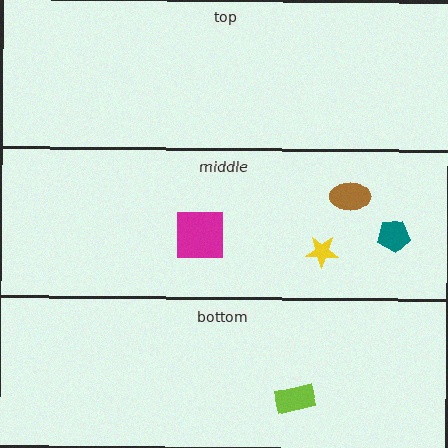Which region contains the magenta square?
The middle region.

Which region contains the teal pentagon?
The middle region.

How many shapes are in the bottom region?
1.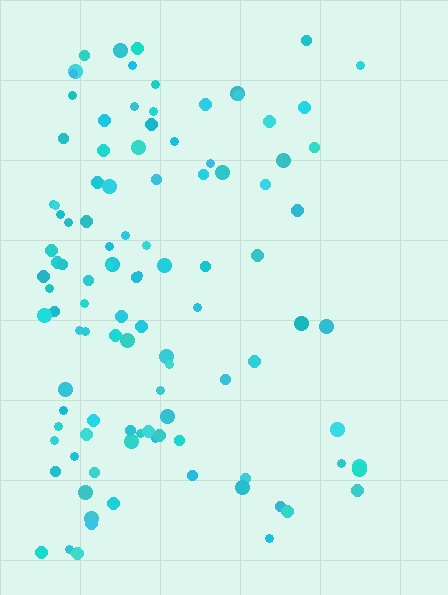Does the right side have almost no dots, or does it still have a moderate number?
Still a moderate number, just noticeably fewer than the left.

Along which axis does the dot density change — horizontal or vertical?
Horizontal.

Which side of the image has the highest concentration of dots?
The left.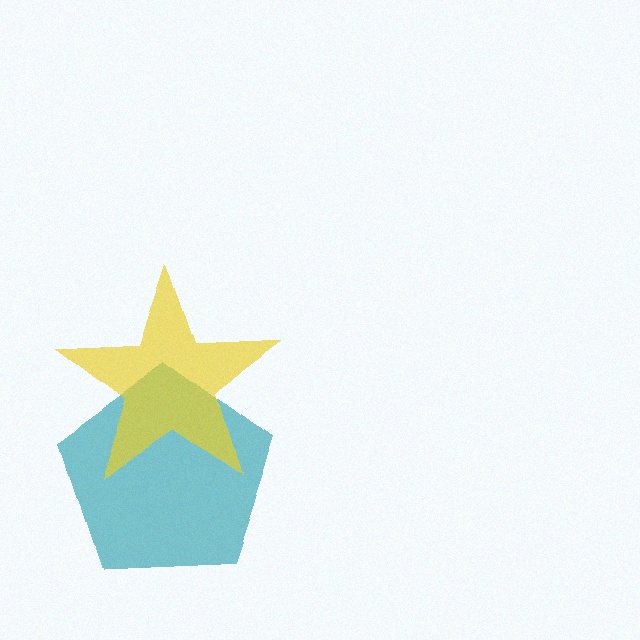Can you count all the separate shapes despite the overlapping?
Yes, there are 2 separate shapes.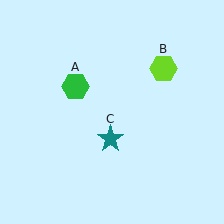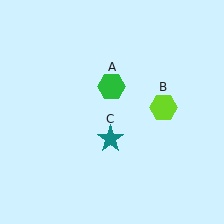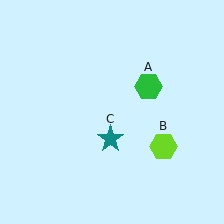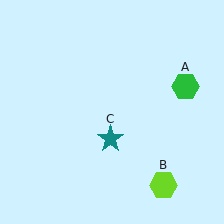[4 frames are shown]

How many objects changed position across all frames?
2 objects changed position: green hexagon (object A), lime hexagon (object B).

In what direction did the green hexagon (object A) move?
The green hexagon (object A) moved right.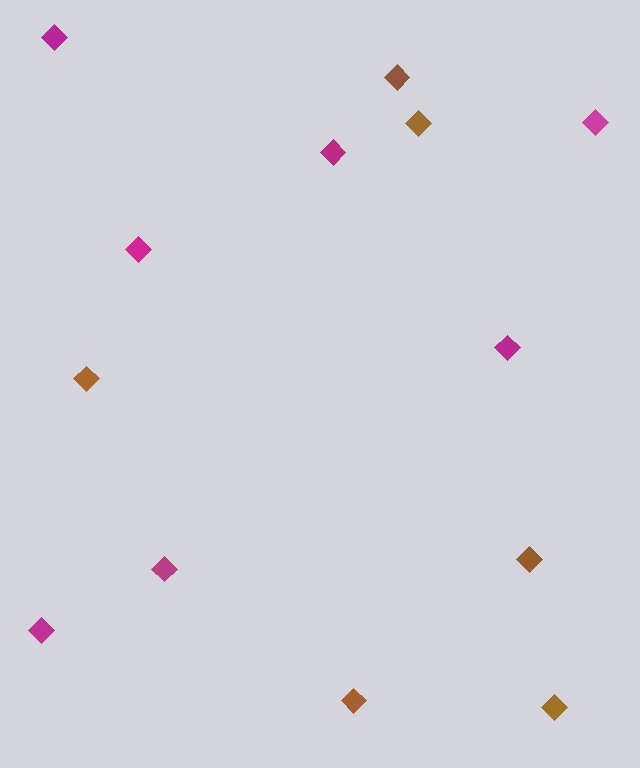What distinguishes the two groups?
There are 2 groups: one group of brown diamonds (6) and one group of magenta diamonds (7).